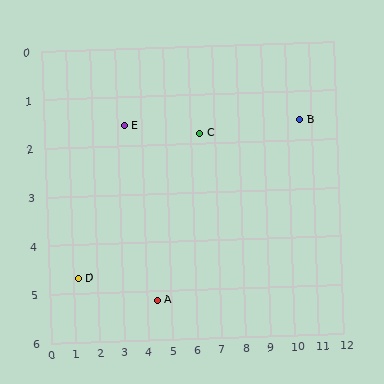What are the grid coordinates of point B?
Point B is at approximately (10.5, 1.6).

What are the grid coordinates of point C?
Point C is at approximately (6.4, 1.8).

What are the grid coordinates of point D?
Point D is at approximately (1.2, 4.7).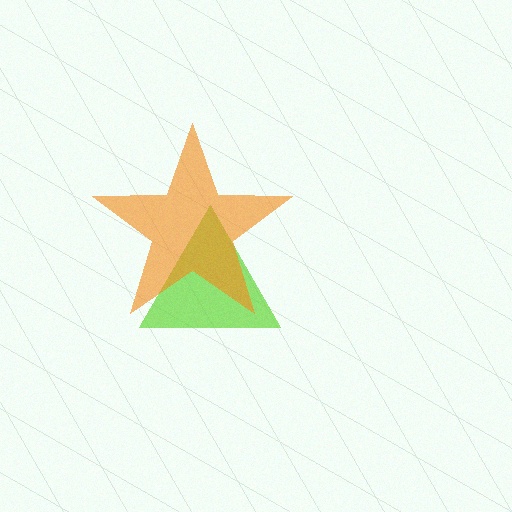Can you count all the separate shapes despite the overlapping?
Yes, there are 2 separate shapes.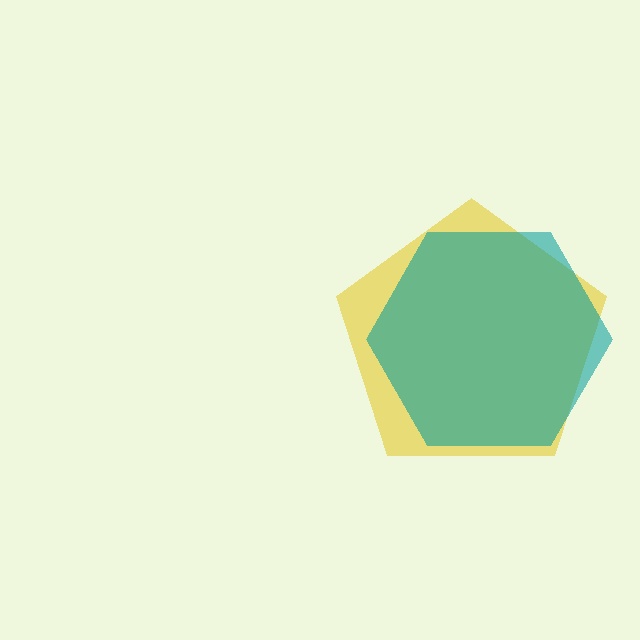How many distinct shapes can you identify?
There are 2 distinct shapes: a yellow pentagon, a teal hexagon.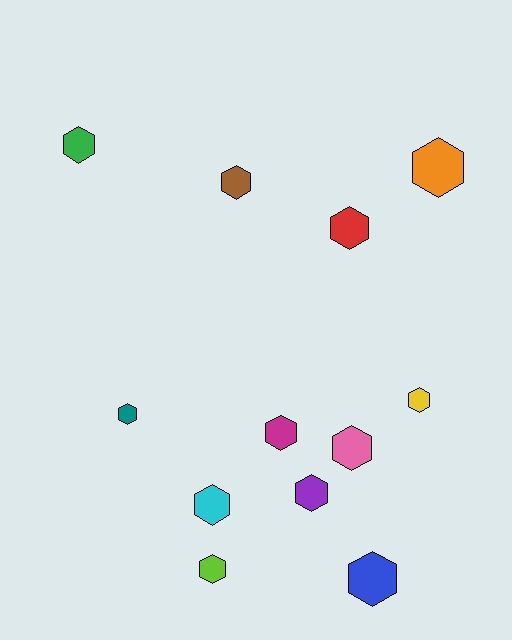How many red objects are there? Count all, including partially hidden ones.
There is 1 red object.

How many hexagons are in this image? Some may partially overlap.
There are 12 hexagons.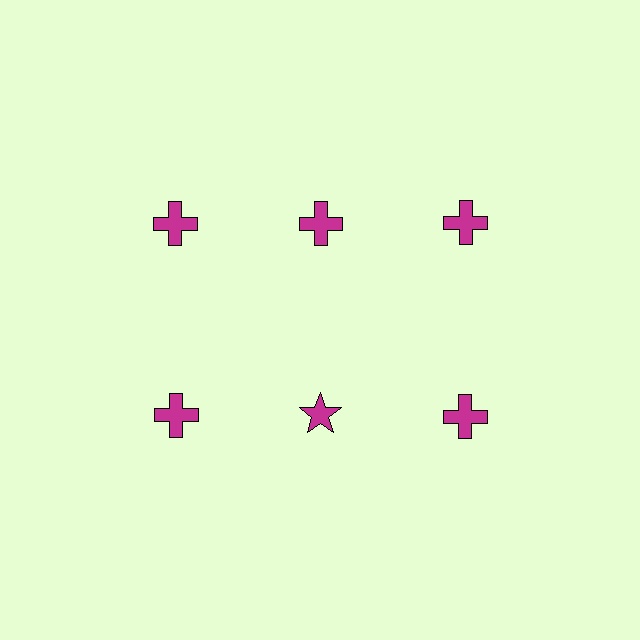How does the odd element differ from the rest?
It has a different shape: star instead of cross.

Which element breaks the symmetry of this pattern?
The magenta star in the second row, second from left column breaks the symmetry. All other shapes are magenta crosses.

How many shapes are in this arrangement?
There are 6 shapes arranged in a grid pattern.